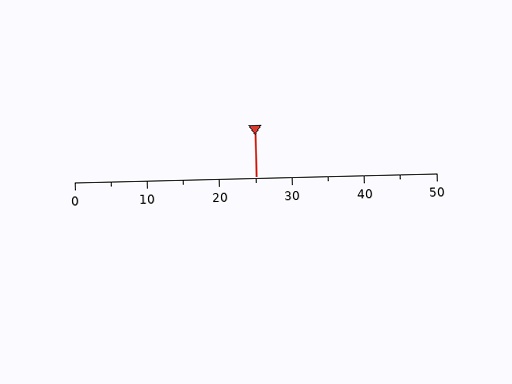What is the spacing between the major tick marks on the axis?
The major ticks are spaced 10 apart.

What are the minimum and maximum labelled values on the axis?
The axis runs from 0 to 50.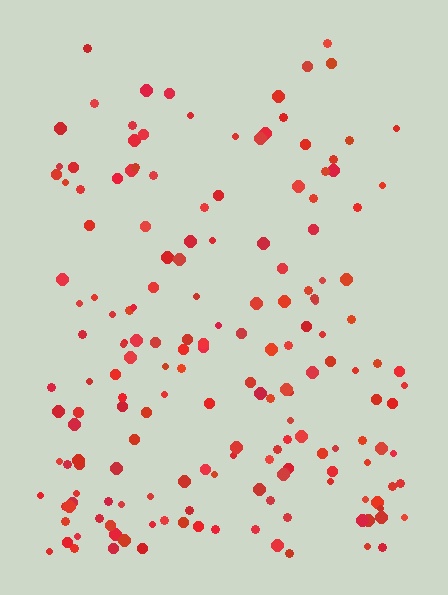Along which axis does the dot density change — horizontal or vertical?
Vertical.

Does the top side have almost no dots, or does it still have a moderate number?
Still a moderate number, just noticeably fewer than the bottom.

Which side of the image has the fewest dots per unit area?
The top.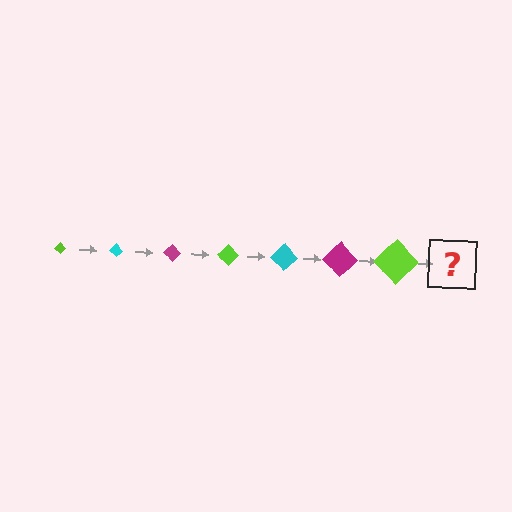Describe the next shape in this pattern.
It should be a cyan diamond, larger than the previous one.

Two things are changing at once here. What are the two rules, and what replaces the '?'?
The two rules are that the diamond grows larger each step and the color cycles through lime, cyan, and magenta. The '?' should be a cyan diamond, larger than the previous one.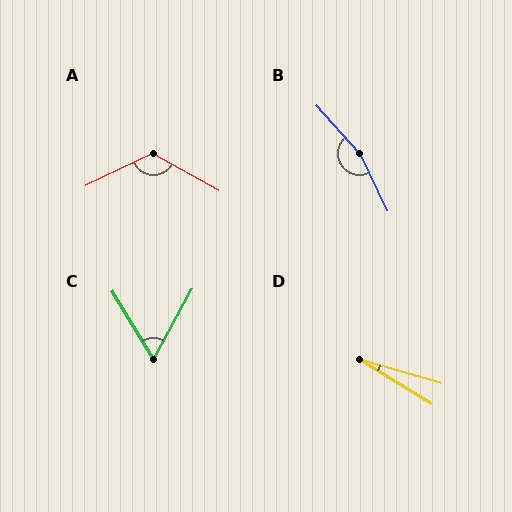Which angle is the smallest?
D, at approximately 16 degrees.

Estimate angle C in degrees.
Approximately 60 degrees.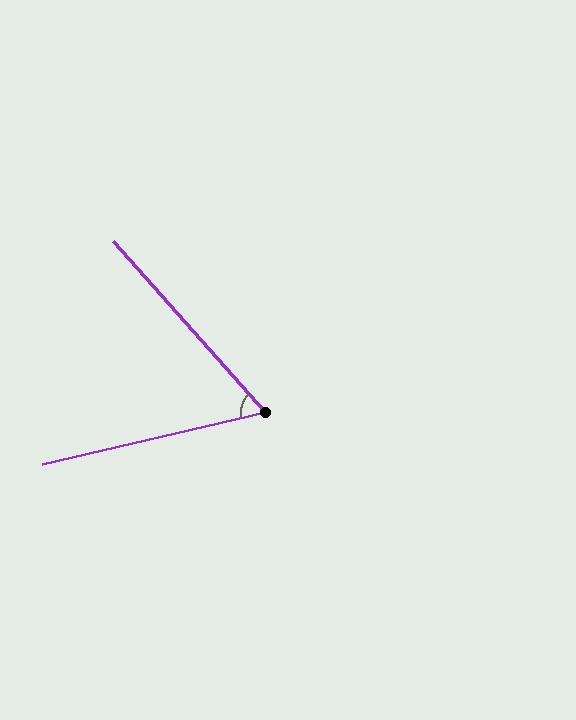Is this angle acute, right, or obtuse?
It is acute.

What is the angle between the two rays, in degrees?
Approximately 61 degrees.